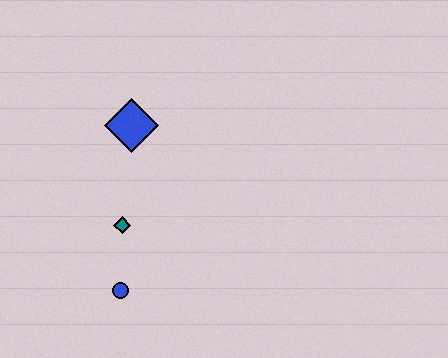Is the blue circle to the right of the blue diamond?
No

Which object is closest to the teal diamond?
The blue circle is closest to the teal diamond.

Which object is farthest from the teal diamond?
The blue diamond is farthest from the teal diamond.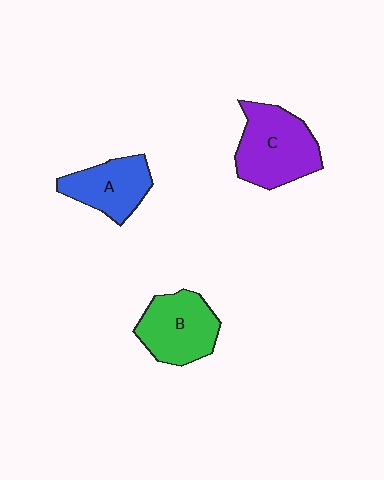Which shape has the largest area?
Shape C (purple).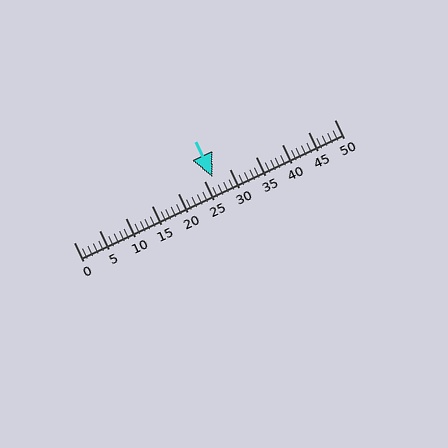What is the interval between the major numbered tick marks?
The major tick marks are spaced 5 units apart.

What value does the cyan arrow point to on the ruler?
The cyan arrow points to approximately 27.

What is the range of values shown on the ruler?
The ruler shows values from 0 to 50.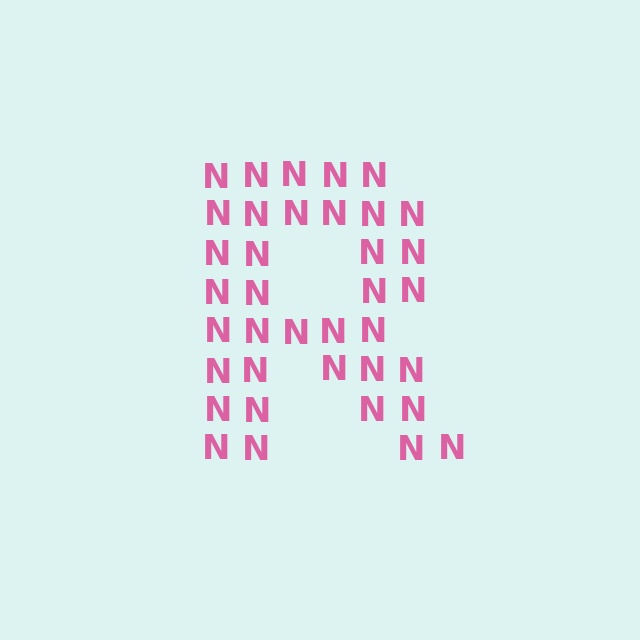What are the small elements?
The small elements are letter N's.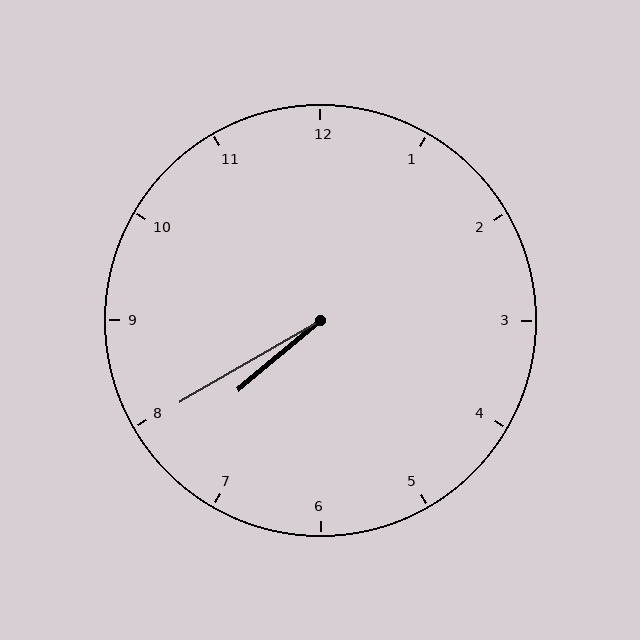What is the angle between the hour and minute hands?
Approximately 10 degrees.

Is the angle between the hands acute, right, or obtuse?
It is acute.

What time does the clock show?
7:40.